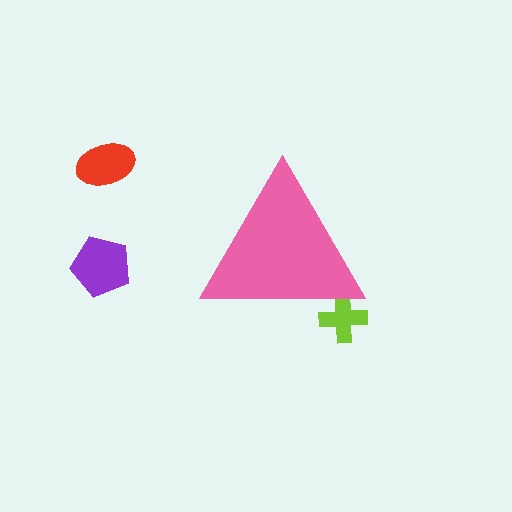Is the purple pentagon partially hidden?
No, the purple pentagon is fully visible.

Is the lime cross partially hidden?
Yes, the lime cross is partially hidden behind the pink triangle.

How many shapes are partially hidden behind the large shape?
1 shape is partially hidden.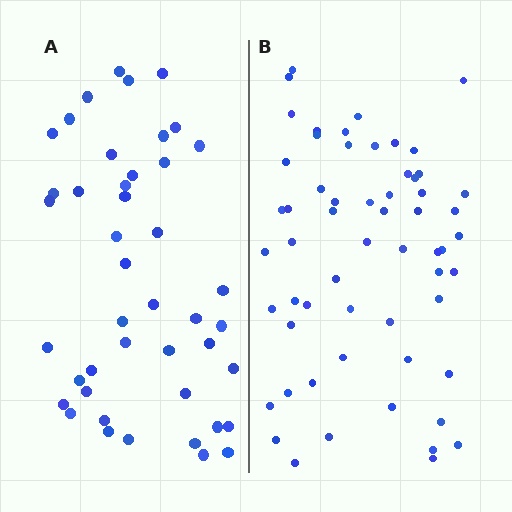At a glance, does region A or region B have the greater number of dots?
Region B (the right region) has more dots.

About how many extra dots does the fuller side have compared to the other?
Region B has approximately 15 more dots than region A.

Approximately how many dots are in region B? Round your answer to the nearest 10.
About 60 dots. (The exact count is 59, which rounds to 60.)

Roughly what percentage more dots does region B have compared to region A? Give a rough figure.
About 35% more.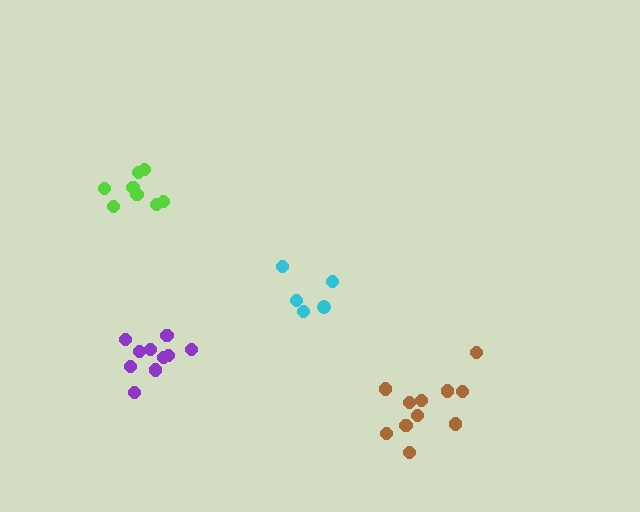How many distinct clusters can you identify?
There are 4 distinct clusters.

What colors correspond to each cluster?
The clusters are colored: cyan, purple, lime, brown.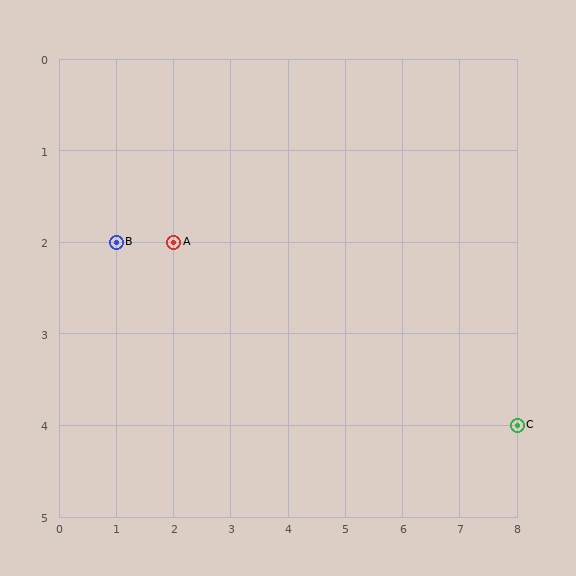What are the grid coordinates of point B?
Point B is at grid coordinates (1, 2).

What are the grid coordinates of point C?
Point C is at grid coordinates (8, 4).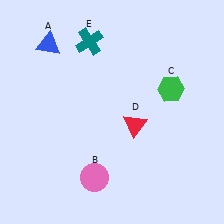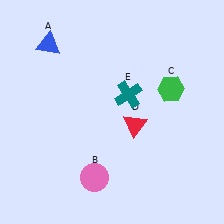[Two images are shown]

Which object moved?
The teal cross (E) moved down.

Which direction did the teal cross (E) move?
The teal cross (E) moved down.